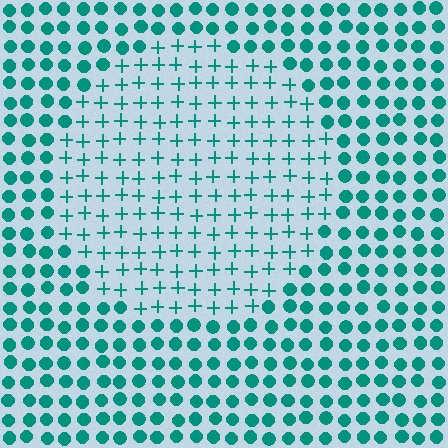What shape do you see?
I see a circle.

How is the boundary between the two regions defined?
The boundary is defined by a change in element shape: plus signs inside vs. circles outside. All elements share the same color and spacing.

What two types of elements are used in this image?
The image uses plus signs inside the circle region and circles outside it.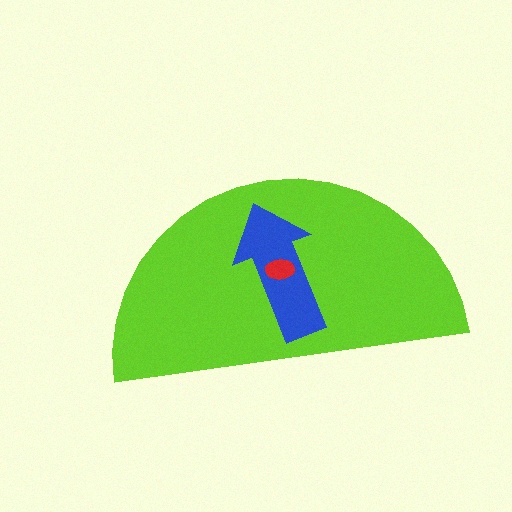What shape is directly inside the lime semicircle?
The blue arrow.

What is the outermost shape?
The lime semicircle.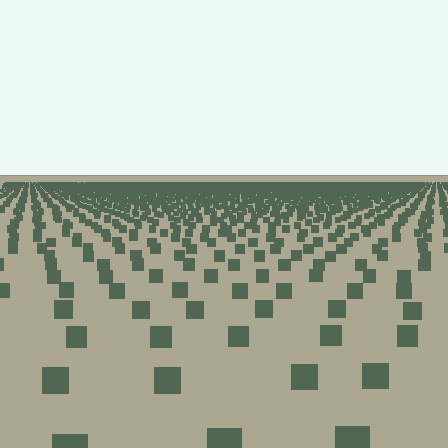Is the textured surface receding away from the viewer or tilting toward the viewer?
The surface is receding away from the viewer. Texture elements get smaller and denser toward the top.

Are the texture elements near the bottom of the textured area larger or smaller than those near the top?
Larger. Near the bottom, elements are closer to the viewer and appear at a bigger on-screen size.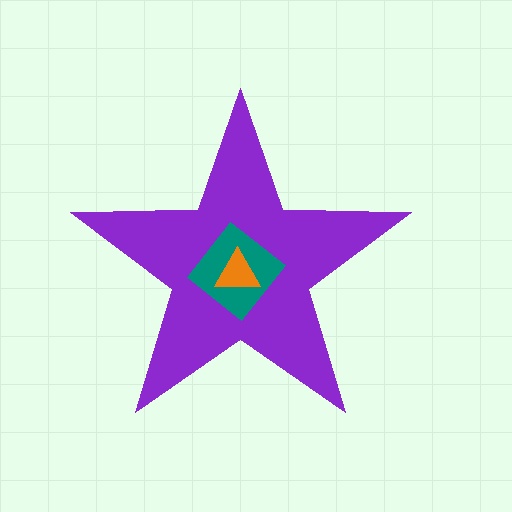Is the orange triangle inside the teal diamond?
Yes.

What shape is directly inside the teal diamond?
The orange triangle.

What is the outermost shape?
The purple star.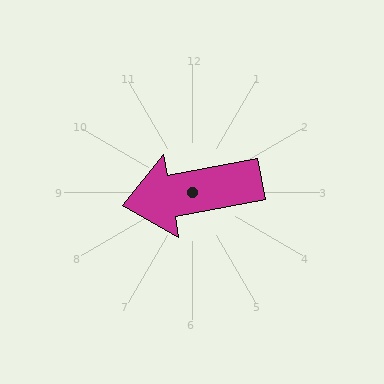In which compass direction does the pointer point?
West.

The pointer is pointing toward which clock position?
Roughly 9 o'clock.